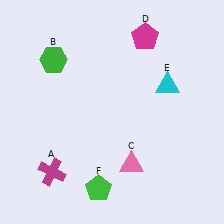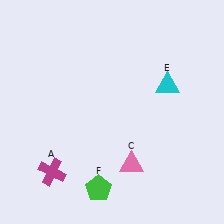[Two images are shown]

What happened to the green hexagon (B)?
The green hexagon (B) was removed in Image 2. It was in the top-left area of Image 1.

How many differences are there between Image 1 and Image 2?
There are 2 differences between the two images.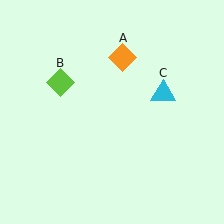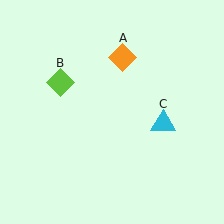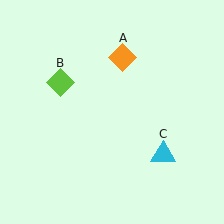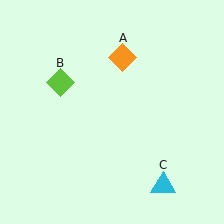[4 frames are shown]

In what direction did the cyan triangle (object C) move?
The cyan triangle (object C) moved down.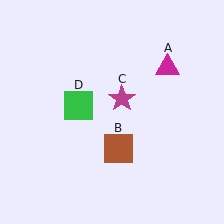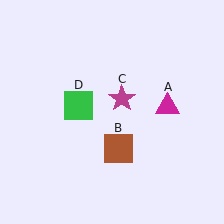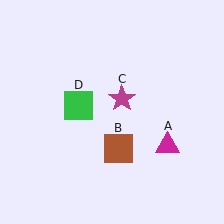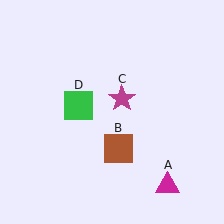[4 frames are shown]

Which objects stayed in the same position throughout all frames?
Brown square (object B) and magenta star (object C) and green square (object D) remained stationary.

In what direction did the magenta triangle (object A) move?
The magenta triangle (object A) moved down.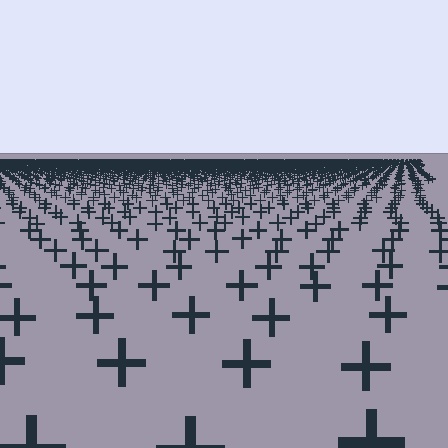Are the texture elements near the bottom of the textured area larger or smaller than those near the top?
Larger. Near the bottom, elements are closer to the viewer and appear at a bigger on-screen size.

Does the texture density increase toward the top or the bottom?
Density increases toward the top.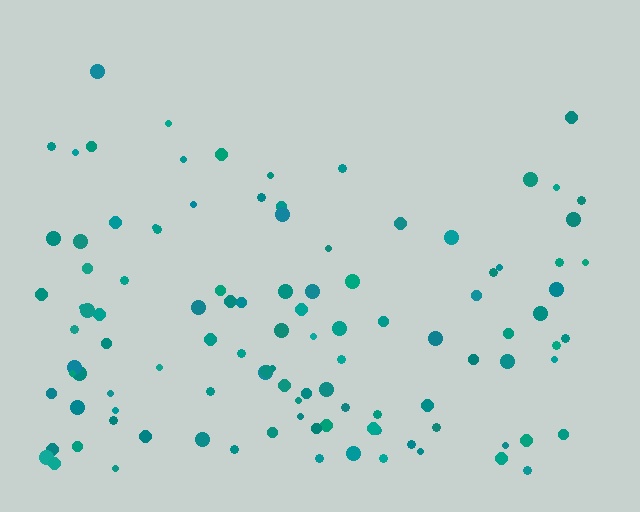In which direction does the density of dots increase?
From top to bottom, with the bottom side densest.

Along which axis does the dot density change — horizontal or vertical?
Vertical.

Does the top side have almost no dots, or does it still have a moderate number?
Still a moderate number, just noticeably fewer than the bottom.